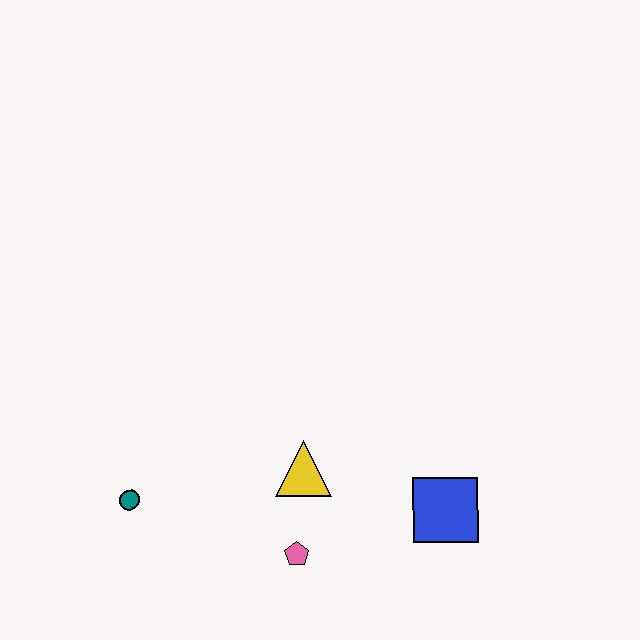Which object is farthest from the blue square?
The teal circle is farthest from the blue square.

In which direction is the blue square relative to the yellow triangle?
The blue square is to the right of the yellow triangle.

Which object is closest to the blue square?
The yellow triangle is closest to the blue square.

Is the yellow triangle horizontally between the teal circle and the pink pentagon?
No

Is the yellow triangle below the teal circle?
No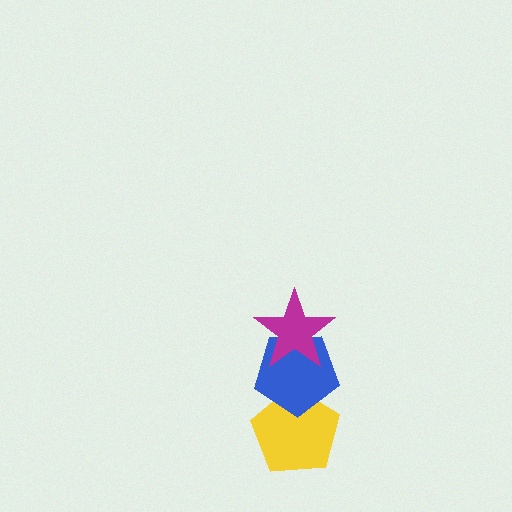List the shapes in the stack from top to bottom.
From top to bottom: the magenta star, the blue pentagon, the yellow pentagon.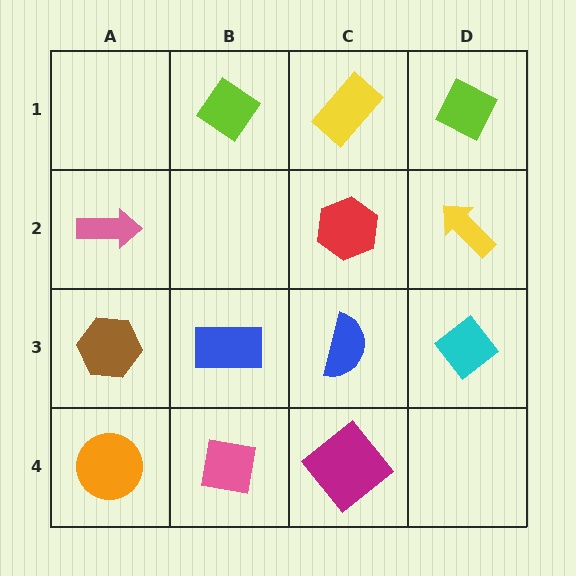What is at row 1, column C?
A yellow rectangle.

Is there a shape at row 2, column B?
No, that cell is empty.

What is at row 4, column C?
A magenta diamond.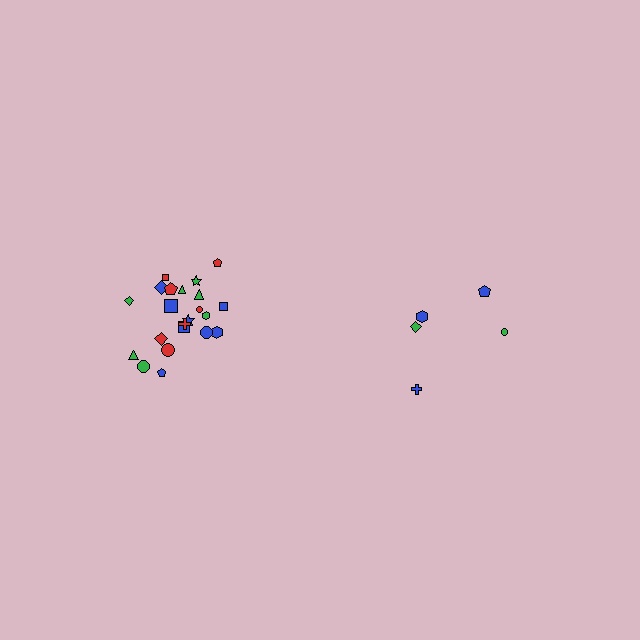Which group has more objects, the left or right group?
The left group.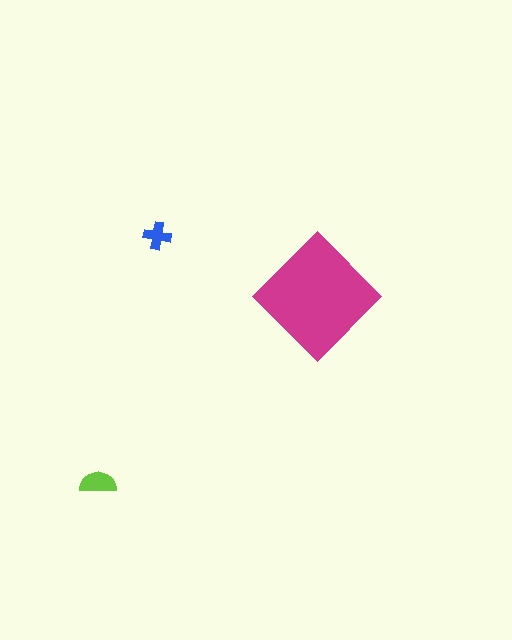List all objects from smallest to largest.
The blue cross, the lime semicircle, the magenta diamond.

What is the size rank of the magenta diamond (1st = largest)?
1st.